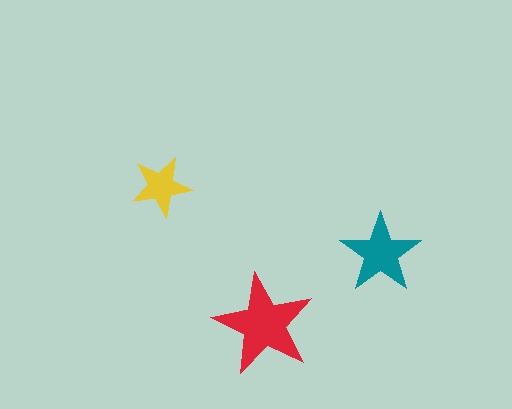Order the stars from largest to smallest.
the red one, the teal one, the yellow one.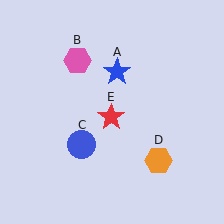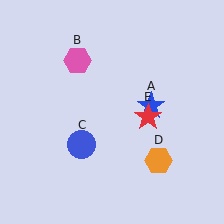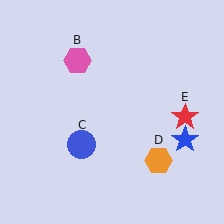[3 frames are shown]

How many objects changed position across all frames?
2 objects changed position: blue star (object A), red star (object E).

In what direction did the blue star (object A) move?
The blue star (object A) moved down and to the right.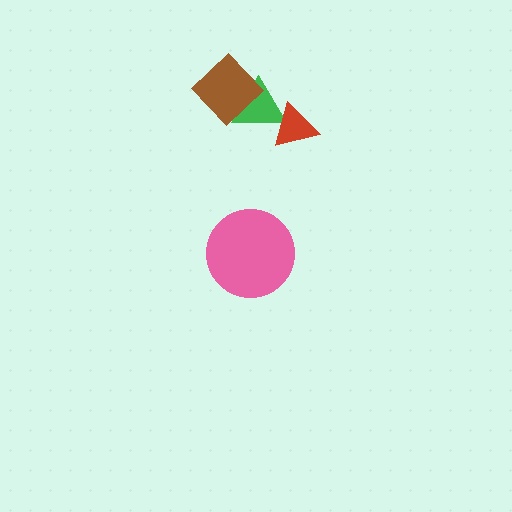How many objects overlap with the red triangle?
1 object overlaps with the red triangle.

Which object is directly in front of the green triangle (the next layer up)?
The brown diamond is directly in front of the green triangle.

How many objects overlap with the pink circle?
0 objects overlap with the pink circle.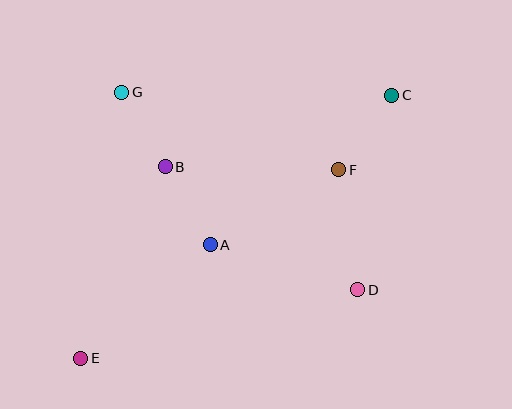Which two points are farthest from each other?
Points C and E are farthest from each other.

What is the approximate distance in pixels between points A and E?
The distance between A and E is approximately 172 pixels.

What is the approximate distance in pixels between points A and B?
The distance between A and B is approximately 90 pixels.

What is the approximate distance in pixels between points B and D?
The distance between B and D is approximately 229 pixels.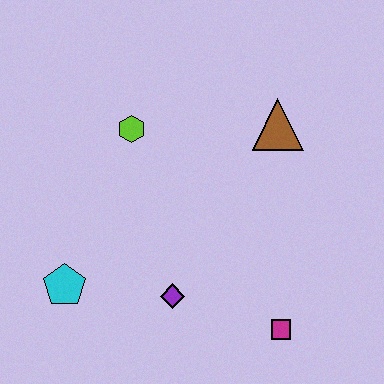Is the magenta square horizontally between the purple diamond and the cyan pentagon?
No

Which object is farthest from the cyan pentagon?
The brown triangle is farthest from the cyan pentagon.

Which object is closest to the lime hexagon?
The brown triangle is closest to the lime hexagon.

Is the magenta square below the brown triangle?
Yes